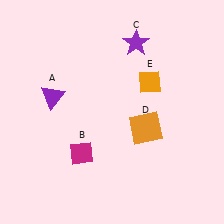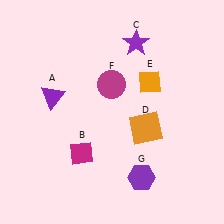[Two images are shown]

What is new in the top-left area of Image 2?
A magenta circle (F) was added in the top-left area of Image 2.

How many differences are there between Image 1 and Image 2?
There are 2 differences between the two images.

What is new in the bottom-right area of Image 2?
A purple hexagon (G) was added in the bottom-right area of Image 2.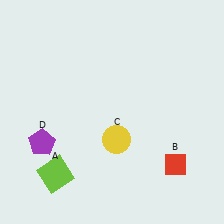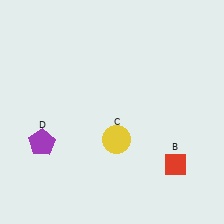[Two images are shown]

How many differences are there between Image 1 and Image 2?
There is 1 difference between the two images.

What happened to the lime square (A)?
The lime square (A) was removed in Image 2. It was in the bottom-left area of Image 1.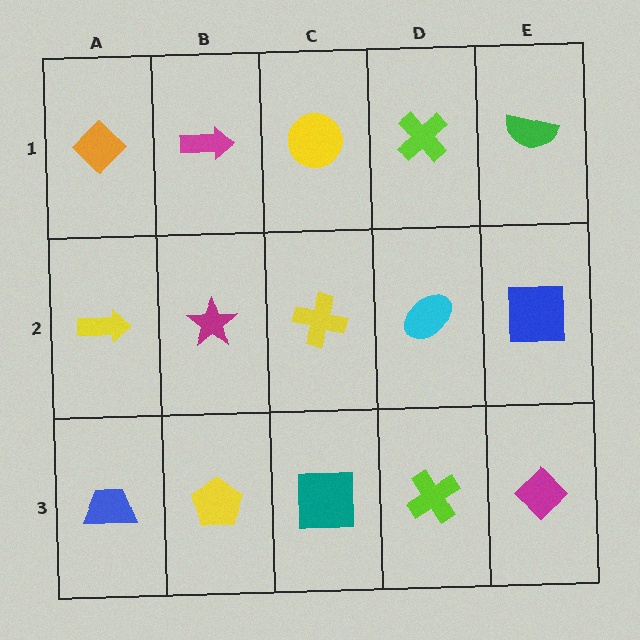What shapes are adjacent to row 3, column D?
A cyan ellipse (row 2, column D), a teal square (row 3, column C), a magenta diamond (row 3, column E).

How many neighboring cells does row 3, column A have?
2.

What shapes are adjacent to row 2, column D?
A lime cross (row 1, column D), a lime cross (row 3, column D), a yellow cross (row 2, column C), a blue square (row 2, column E).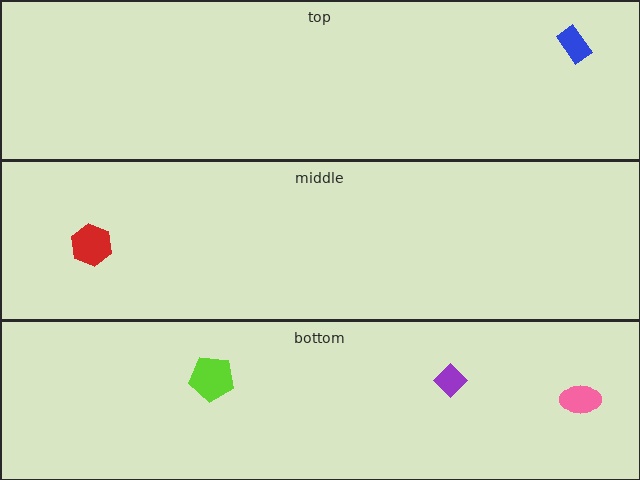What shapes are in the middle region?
The red hexagon.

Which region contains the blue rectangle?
The top region.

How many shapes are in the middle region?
1.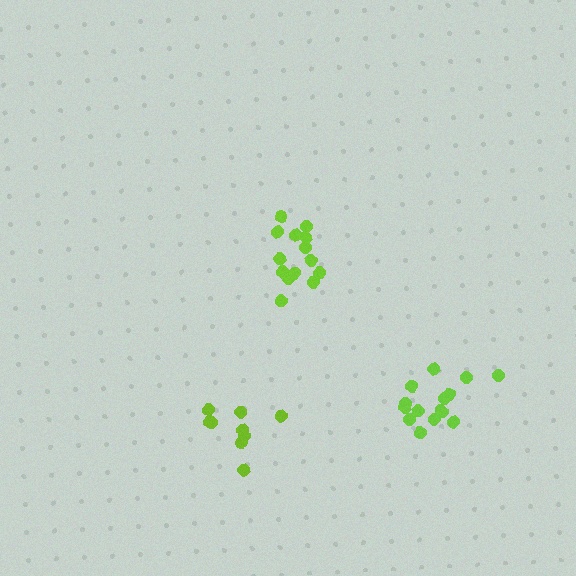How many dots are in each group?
Group 1: 9 dots, Group 2: 14 dots, Group 3: 15 dots (38 total).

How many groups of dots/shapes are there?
There are 3 groups.